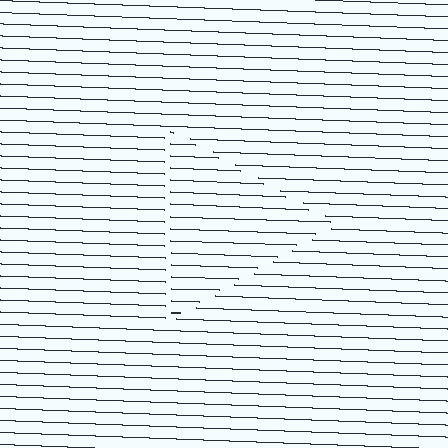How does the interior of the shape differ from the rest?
The interior of the shape contains the same grating, shifted by half a period — the contour is defined by the phase discontinuity where line-ends from the inner and outer gratings abut.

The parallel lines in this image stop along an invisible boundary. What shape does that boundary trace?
An illusory triangle. The interior of the shape contains the same grating, shifted by half a period — the contour is defined by the phase discontinuity where line-ends from the inner and outer gratings abut.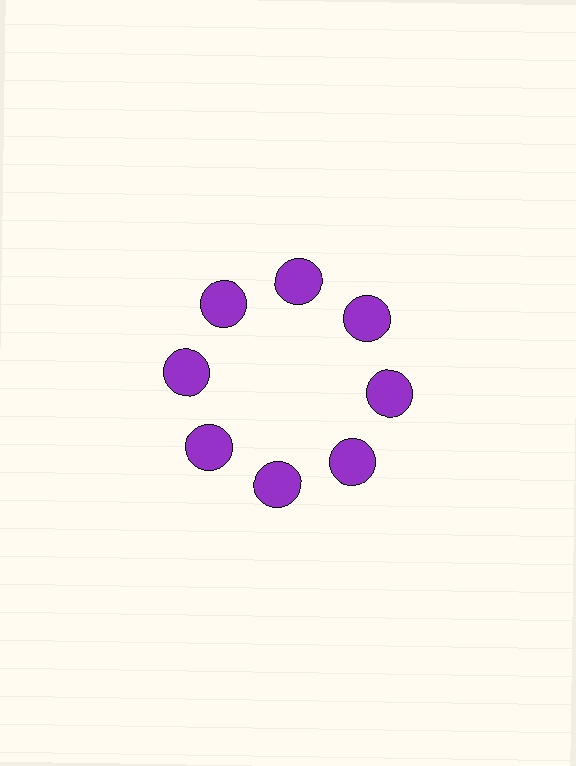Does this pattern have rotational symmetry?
Yes, this pattern has 8-fold rotational symmetry. It looks the same after rotating 45 degrees around the center.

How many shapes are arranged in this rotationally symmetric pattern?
There are 8 shapes, arranged in 8 groups of 1.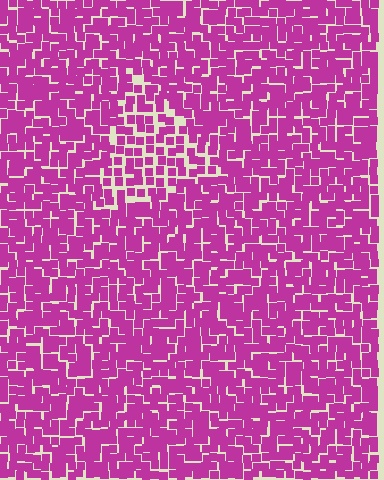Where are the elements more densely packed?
The elements are more densely packed outside the triangle boundary.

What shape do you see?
I see a triangle.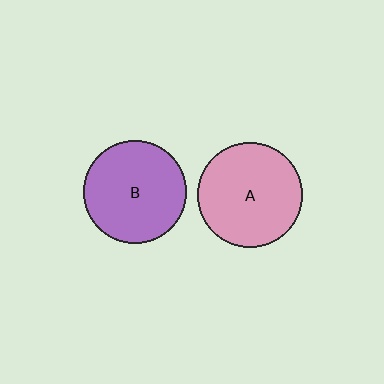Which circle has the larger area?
Circle A (pink).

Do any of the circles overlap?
No, none of the circles overlap.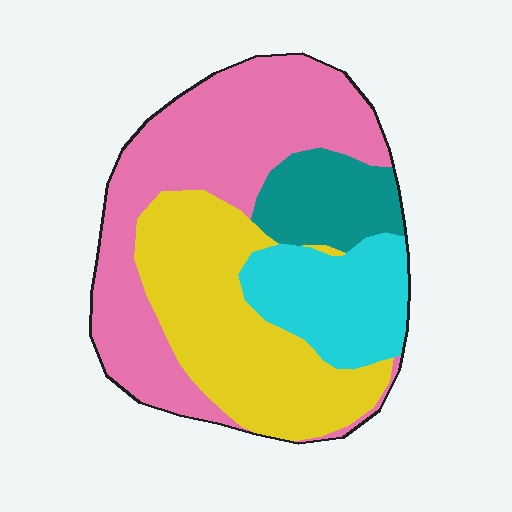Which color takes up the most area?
Pink, at roughly 40%.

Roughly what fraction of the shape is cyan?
Cyan covers roughly 15% of the shape.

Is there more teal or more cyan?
Cyan.